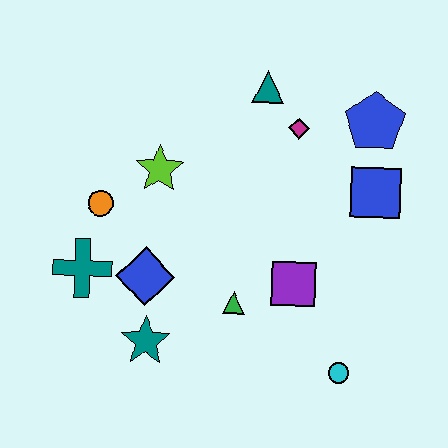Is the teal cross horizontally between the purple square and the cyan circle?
No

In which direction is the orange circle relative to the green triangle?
The orange circle is to the left of the green triangle.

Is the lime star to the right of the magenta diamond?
No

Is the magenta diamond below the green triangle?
No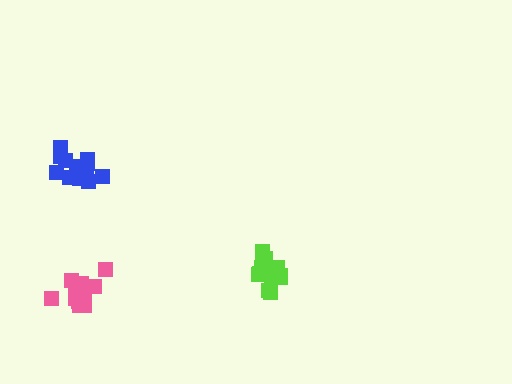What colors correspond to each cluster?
The clusters are colored: pink, lime, blue.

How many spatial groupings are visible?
There are 3 spatial groupings.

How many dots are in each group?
Group 1: 12 dots, Group 2: 14 dots, Group 3: 13 dots (39 total).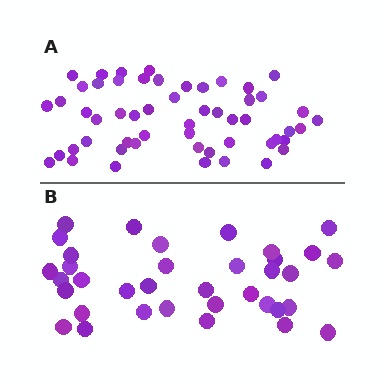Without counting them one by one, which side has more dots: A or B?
Region A (the top region) has more dots.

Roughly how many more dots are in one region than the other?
Region A has approximately 20 more dots than region B.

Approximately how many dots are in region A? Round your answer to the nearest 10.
About 50 dots. (The exact count is 54, which rounds to 50.)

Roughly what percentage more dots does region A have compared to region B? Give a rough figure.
About 50% more.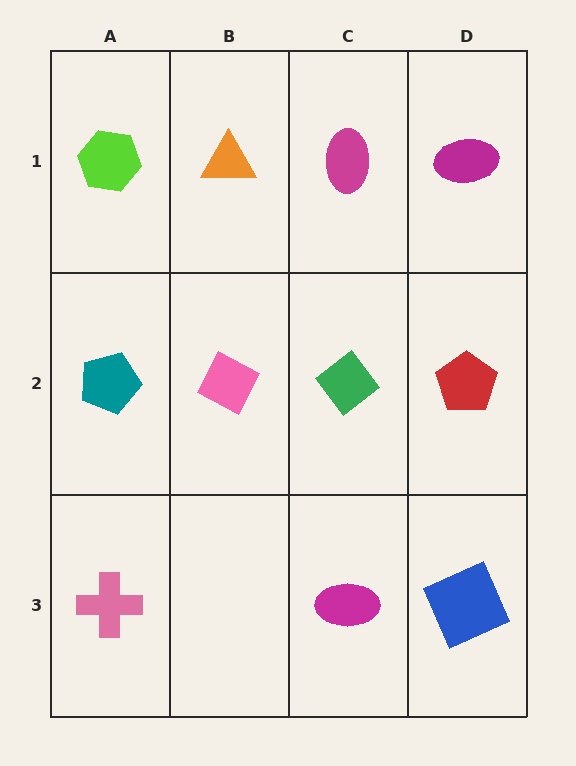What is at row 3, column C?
A magenta ellipse.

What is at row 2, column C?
A green diamond.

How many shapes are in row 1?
4 shapes.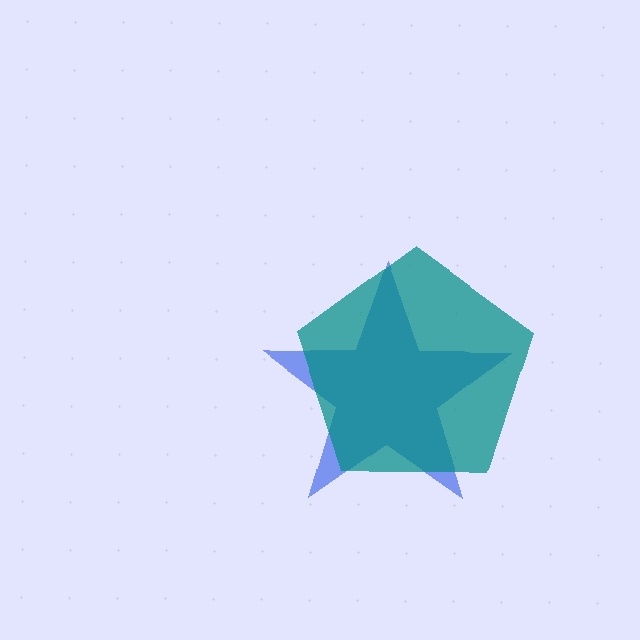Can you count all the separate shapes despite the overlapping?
Yes, there are 2 separate shapes.